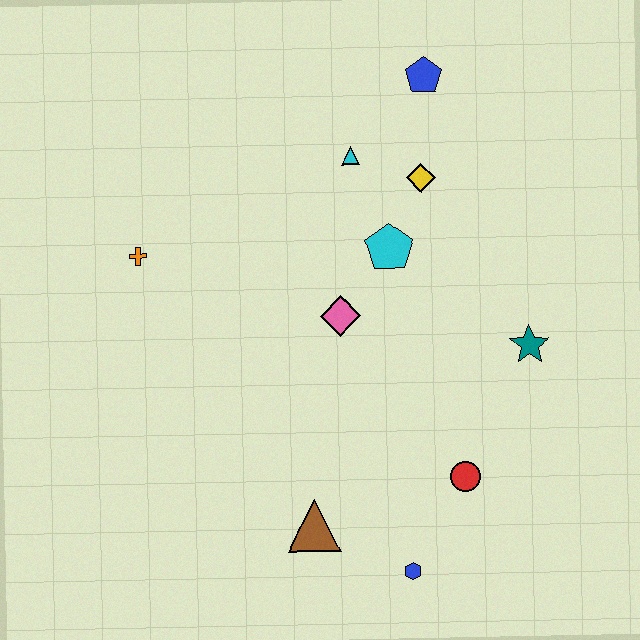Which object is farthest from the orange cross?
The blue hexagon is farthest from the orange cross.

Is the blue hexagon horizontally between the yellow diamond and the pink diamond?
Yes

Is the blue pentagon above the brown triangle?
Yes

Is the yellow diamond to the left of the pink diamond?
No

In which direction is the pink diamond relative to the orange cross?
The pink diamond is to the right of the orange cross.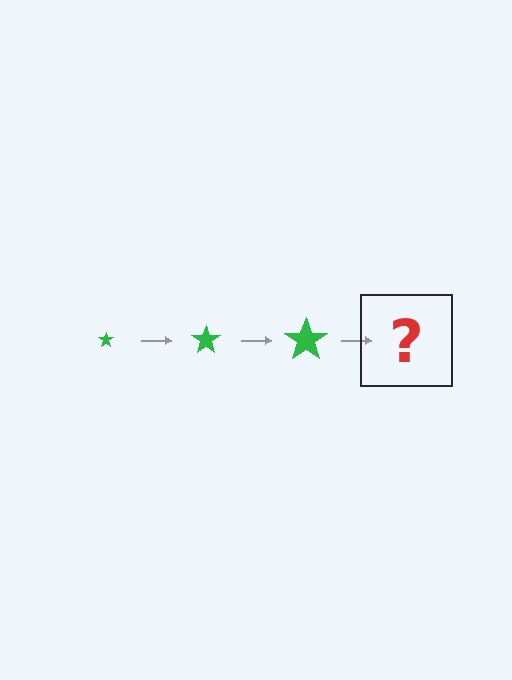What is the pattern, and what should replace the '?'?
The pattern is that the star gets progressively larger each step. The '?' should be a green star, larger than the previous one.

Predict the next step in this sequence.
The next step is a green star, larger than the previous one.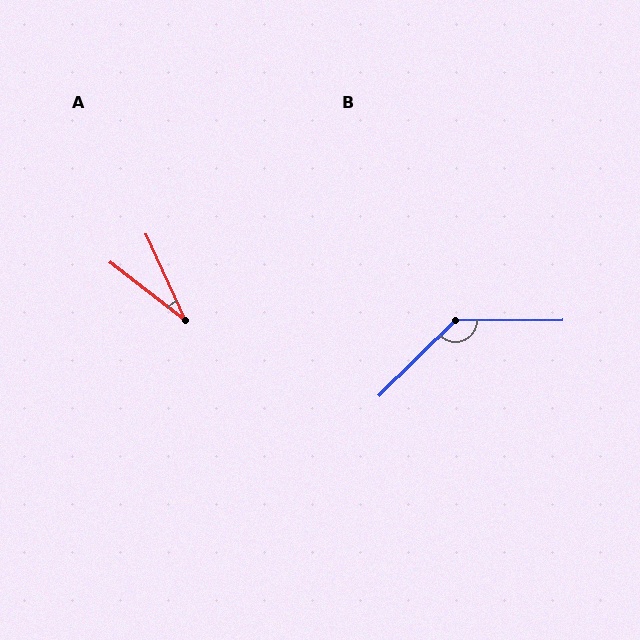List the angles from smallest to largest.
A (28°), B (136°).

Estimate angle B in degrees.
Approximately 136 degrees.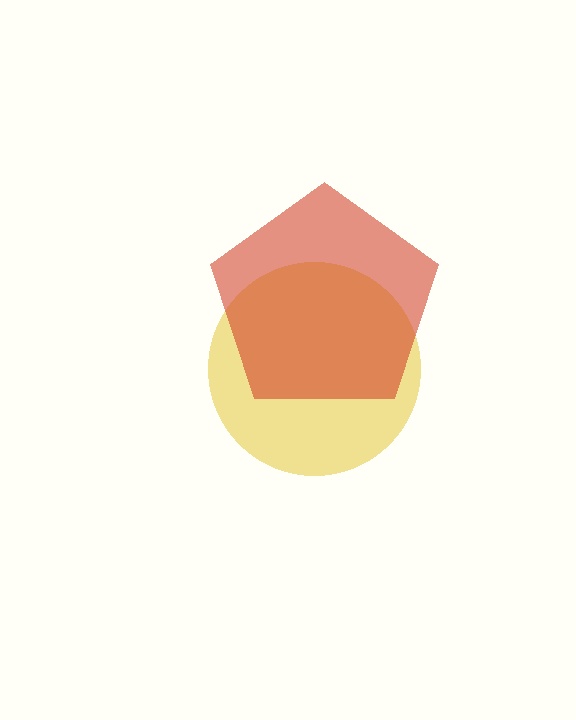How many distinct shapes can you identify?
There are 2 distinct shapes: a yellow circle, a red pentagon.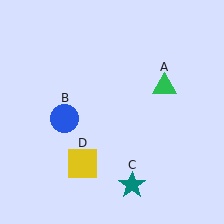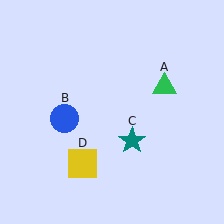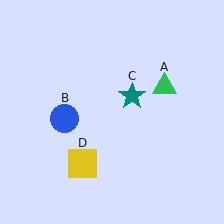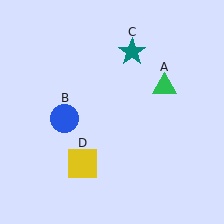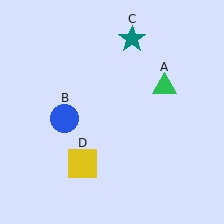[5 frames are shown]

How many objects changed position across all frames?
1 object changed position: teal star (object C).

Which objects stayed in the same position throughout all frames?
Green triangle (object A) and blue circle (object B) and yellow square (object D) remained stationary.